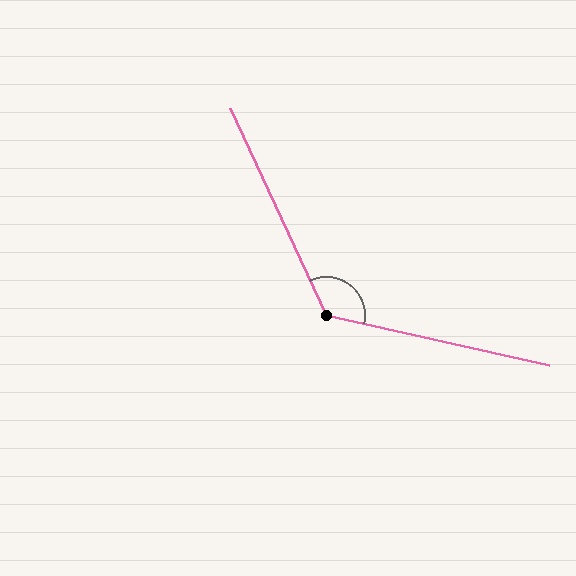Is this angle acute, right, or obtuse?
It is obtuse.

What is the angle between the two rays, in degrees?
Approximately 128 degrees.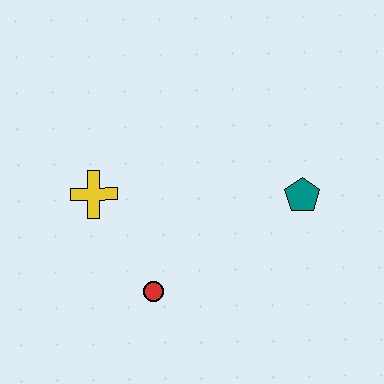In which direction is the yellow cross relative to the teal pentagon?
The yellow cross is to the left of the teal pentagon.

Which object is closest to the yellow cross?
The red circle is closest to the yellow cross.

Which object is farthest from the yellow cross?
The teal pentagon is farthest from the yellow cross.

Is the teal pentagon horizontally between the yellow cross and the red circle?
No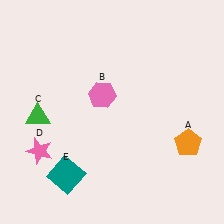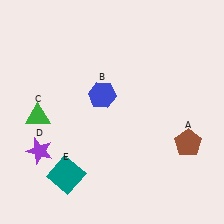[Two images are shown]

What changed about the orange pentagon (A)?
In Image 1, A is orange. In Image 2, it changed to brown.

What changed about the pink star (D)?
In Image 1, D is pink. In Image 2, it changed to purple.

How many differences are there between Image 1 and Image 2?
There are 3 differences between the two images.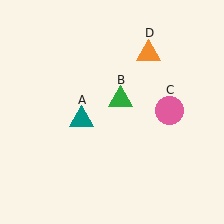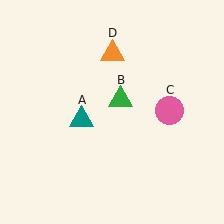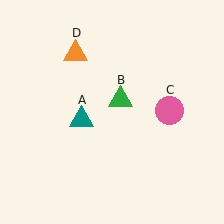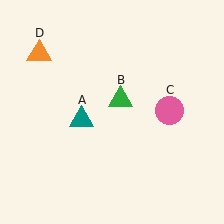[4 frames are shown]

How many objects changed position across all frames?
1 object changed position: orange triangle (object D).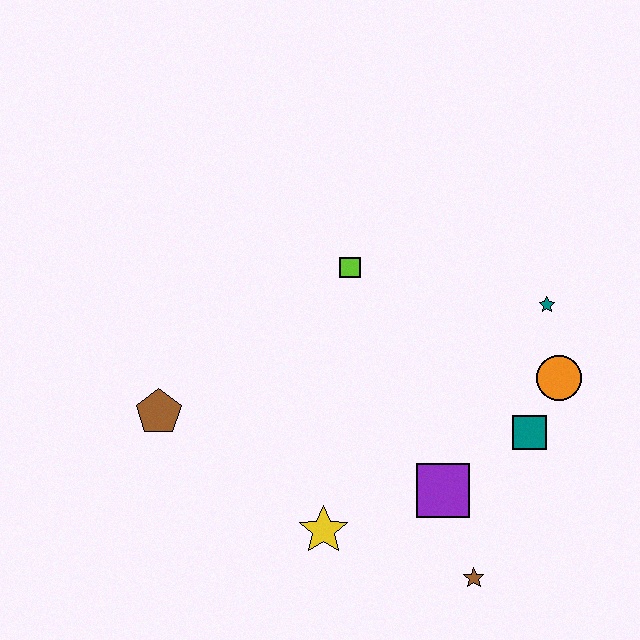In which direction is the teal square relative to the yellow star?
The teal square is to the right of the yellow star.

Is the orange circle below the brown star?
No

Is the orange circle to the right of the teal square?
Yes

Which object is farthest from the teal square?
The brown pentagon is farthest from the teal square.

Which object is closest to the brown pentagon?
The yellow star is closest to the brown pentagon.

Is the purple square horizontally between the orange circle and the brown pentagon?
Yes